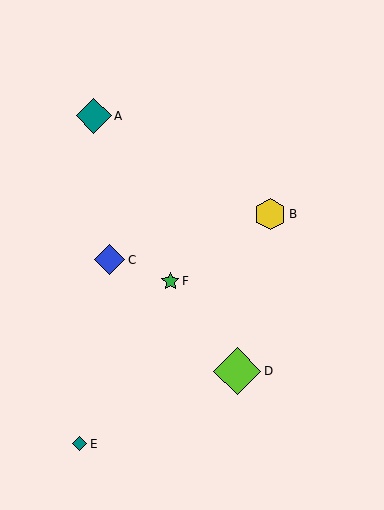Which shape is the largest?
The lime diamond (labeled D) is the largest.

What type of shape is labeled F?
Shape F is a green star.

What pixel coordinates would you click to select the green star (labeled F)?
Click at (170, 281) to select the green star F.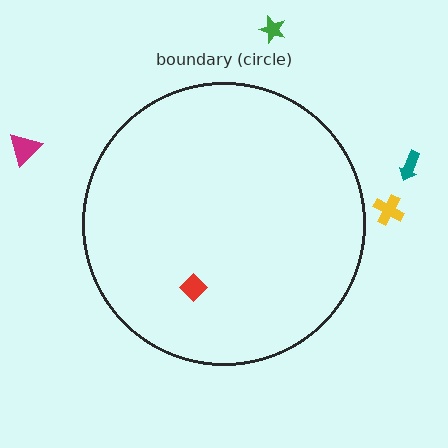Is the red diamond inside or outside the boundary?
Inside.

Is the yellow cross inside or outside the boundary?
Outside.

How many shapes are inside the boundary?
1 inside, 4 outside.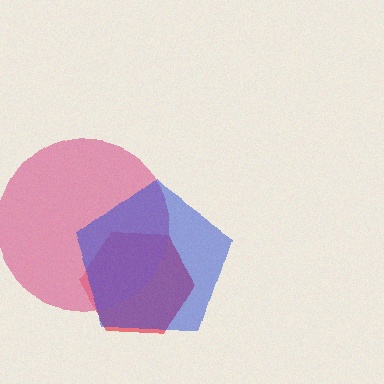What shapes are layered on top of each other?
The layered shapes are: a red hexagon, a pink circle, a blue pentagon.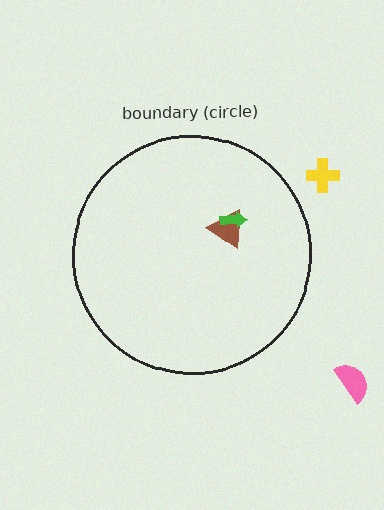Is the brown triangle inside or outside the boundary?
Inside.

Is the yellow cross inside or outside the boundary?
Outside.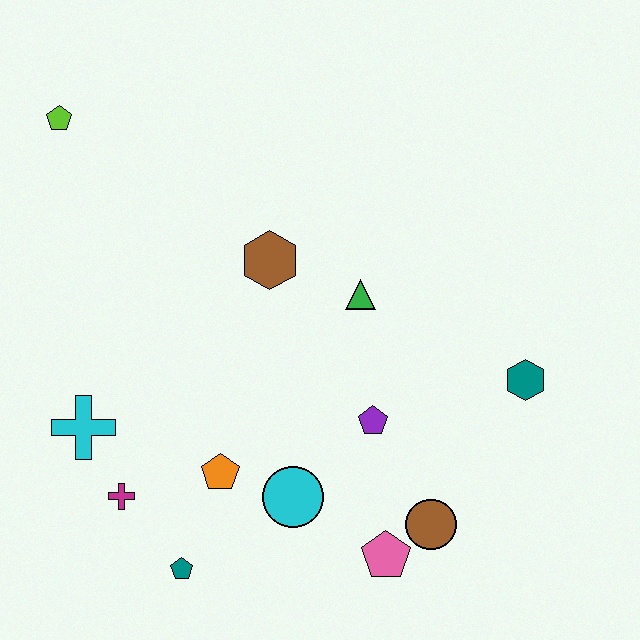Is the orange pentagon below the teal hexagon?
Yes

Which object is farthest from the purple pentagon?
The lime pentagon is farthest from the purple pentagon.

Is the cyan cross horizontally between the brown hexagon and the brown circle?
No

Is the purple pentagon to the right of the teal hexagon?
No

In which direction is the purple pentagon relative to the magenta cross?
The purple pentagon is to the right of the magenta cross.